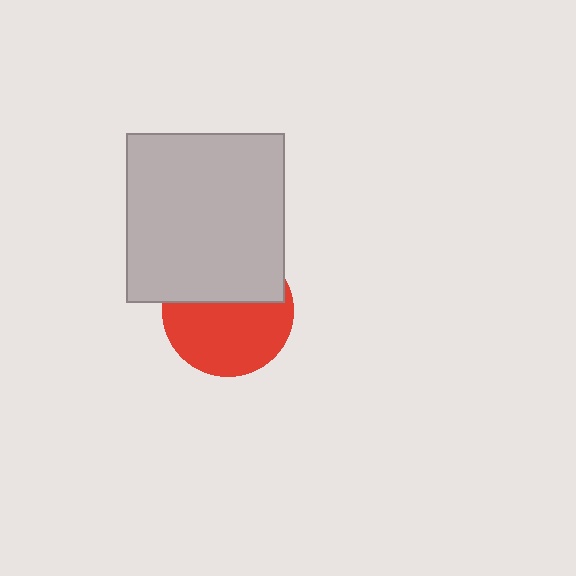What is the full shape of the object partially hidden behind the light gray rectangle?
The partially hidden object is a red circle.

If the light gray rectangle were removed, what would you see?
You would see the complete red circle.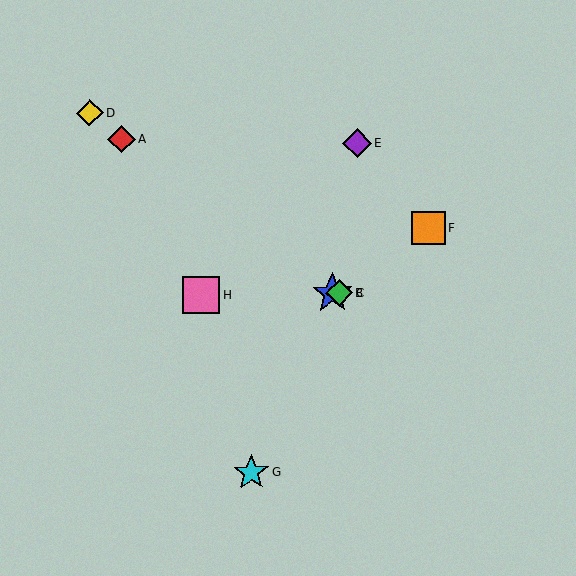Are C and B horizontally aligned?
Yes, both are at y≈293.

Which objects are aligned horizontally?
Objects B, C, H are aligned horizontally.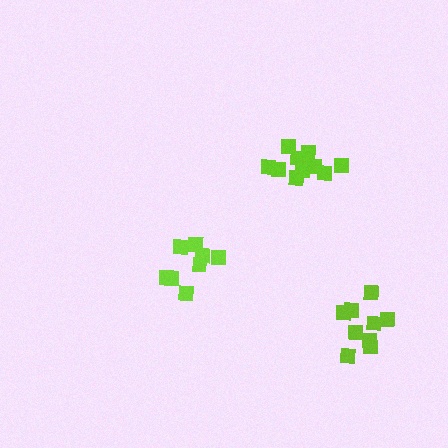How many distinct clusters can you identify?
There are 3 distinct clusters.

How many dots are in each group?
Group 1: 8 dots, Group 2: 9 dots, Group 3: 11 dots (28 total).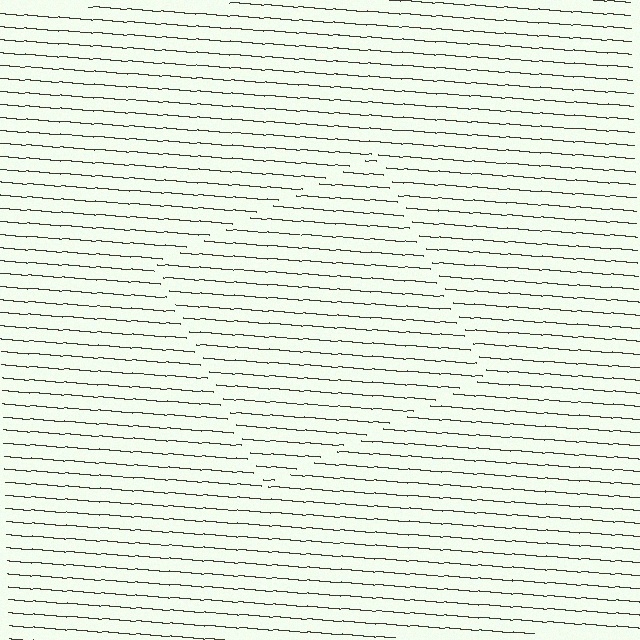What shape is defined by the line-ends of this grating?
An illusory square. The interior of the shape contains the same grating, shifted by half a period — the contour is defined by the phase discontinuity where line-ends from the inner and outer gratings abut.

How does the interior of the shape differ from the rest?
The interior of the shape contains the same grating, shifted by half a period — the contour is defined by the phase discontinuity where line-ends from the inner and outer gratings abut.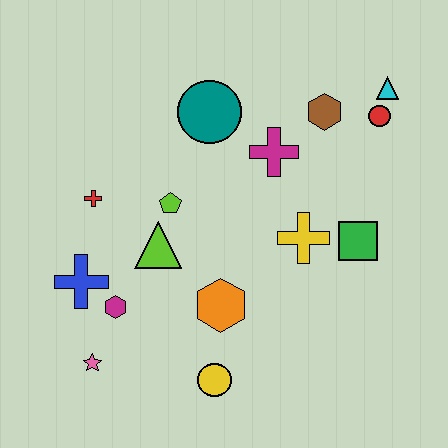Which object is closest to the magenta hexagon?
The blue cross is closest to the magenta hexagon.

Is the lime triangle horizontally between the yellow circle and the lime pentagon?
No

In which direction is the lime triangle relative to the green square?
The lime triangle is to the left of the green square.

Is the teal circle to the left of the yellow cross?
Yes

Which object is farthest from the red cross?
The cyan triangle is farthest from the red cross.